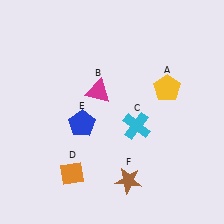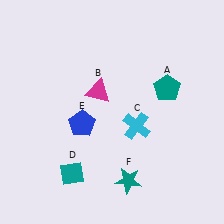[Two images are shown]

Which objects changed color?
A changed from yellow to teal. D changed from orange to teal. F changed from brown to teal.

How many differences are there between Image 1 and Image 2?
There are 3 differences between the two images.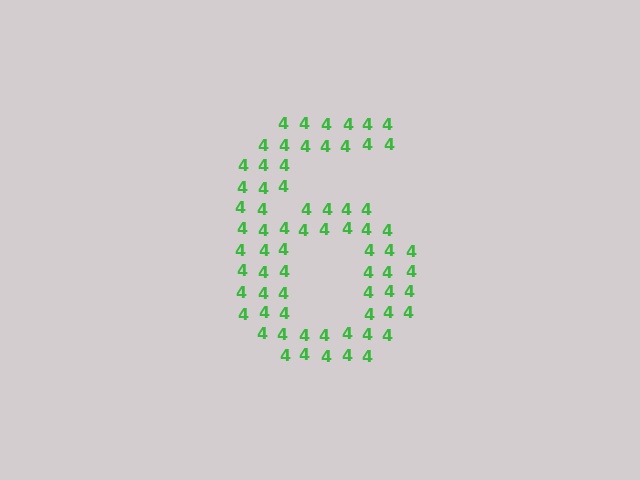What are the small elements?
The small elements are digit 4's.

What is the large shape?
The large shape is the digit 6.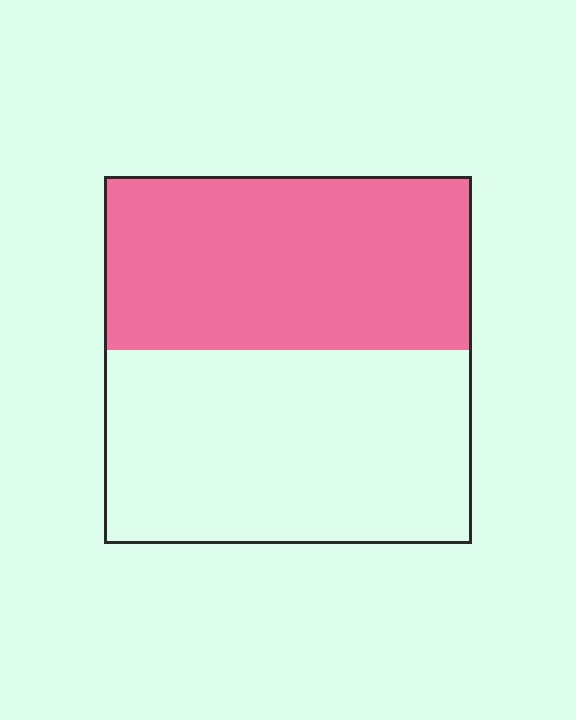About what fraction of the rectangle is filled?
About one half (1/2).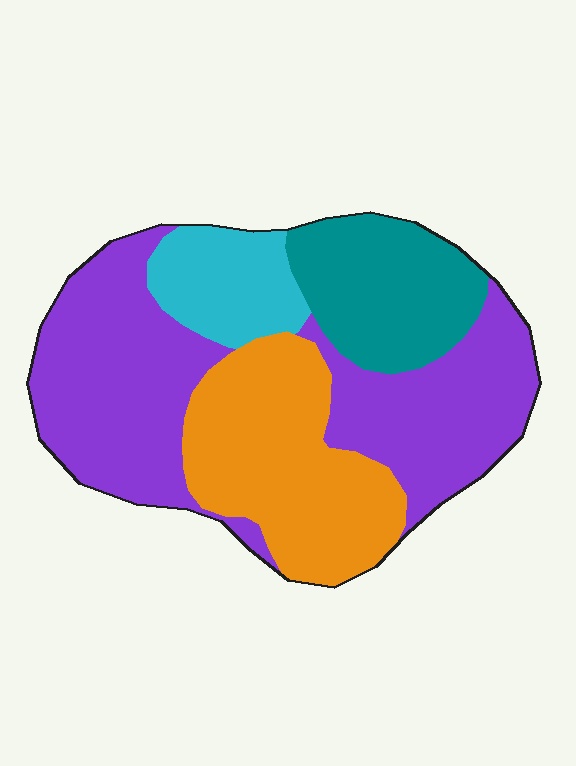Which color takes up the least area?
Cyan, at roughly 10%.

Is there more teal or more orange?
Orange.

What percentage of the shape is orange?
Orange takes up about one quarter (1/4) of the shape.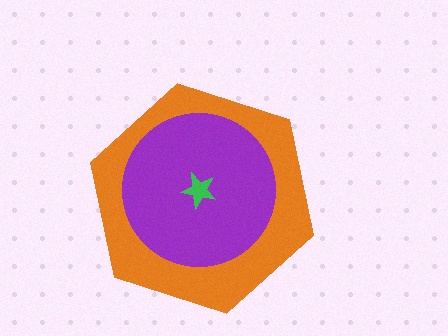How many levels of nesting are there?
3.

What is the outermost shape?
The orange hexagon.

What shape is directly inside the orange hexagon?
The purple circle.